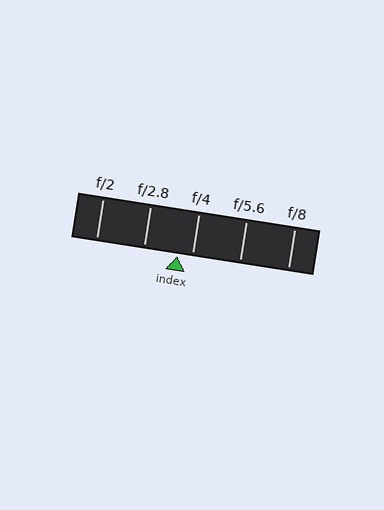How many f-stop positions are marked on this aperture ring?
There are 5 f-stop positions marked.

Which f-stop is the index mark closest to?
The index mark is closest to f/4.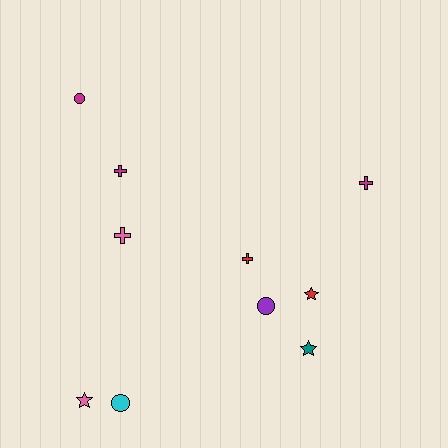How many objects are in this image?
There are 10 objects.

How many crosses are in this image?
There are 4 crosses.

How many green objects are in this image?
There are no green objects.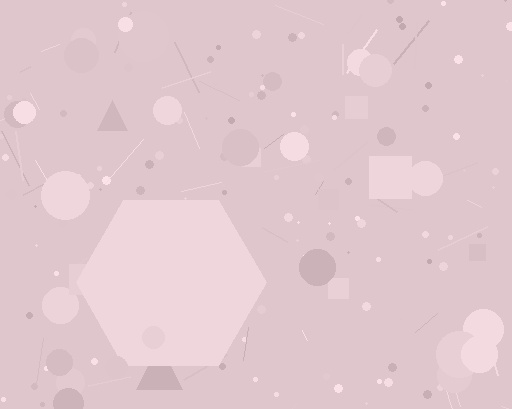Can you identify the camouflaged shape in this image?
The camouflaged shape is a hexagon.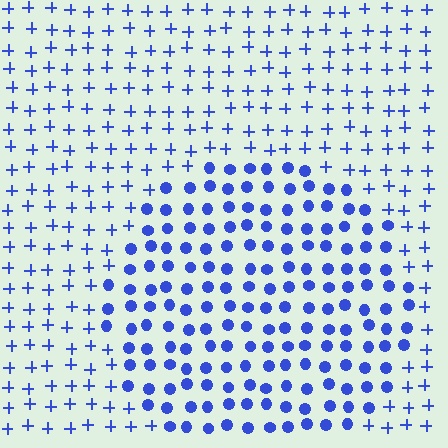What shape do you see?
I see a circle.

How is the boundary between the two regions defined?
The boundary is defined by a change in element shape: circles inside vs. plus signs outside. All elements share the same color and spacing.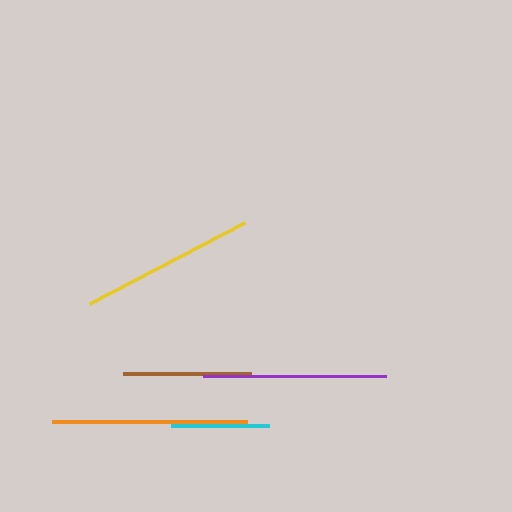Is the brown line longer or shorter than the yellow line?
The yellow line is longer than the brown line.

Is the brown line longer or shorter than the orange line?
The orange line is longer than the brown line.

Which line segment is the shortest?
The cyan line is the shortest at approximately 98 pixels.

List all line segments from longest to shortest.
From longest to shortest: orange, purple, yellow, brown, cyan.